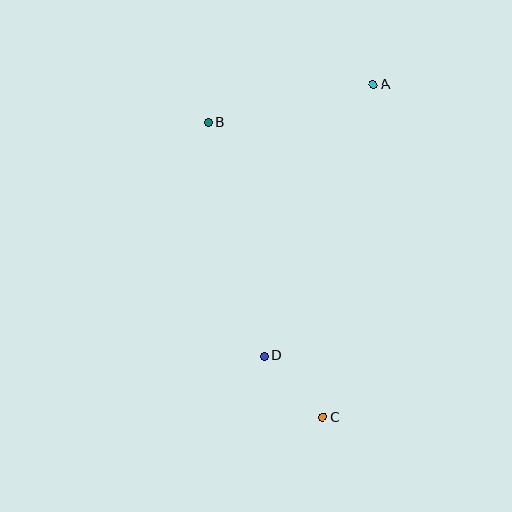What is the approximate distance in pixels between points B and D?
The distance between B and D is approximately 240 pixels.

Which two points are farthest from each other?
Points A and C are farthest from each other.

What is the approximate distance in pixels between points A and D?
The distance between A and D is approximately 292 pixels.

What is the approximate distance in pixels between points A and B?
The distance between A and B is approximately 169 pixels.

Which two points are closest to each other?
Points C and D are closest to each other.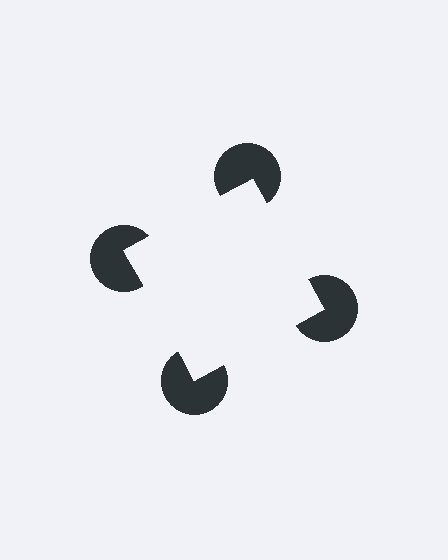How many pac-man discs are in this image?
There are 4 — one at each vertex of the illusory square.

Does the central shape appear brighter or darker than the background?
It typically appears slightly brighter than the background, even though no actual brightness change is drawn.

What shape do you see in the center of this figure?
An illusory square — its edges are inferred from the aligned wedge cuts in the pac-man discs, not physically drawn.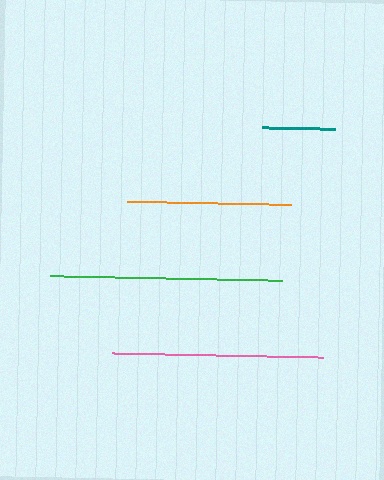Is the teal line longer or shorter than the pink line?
The pink line is longer than the teal line.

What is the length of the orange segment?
The orange segment is approximately 164 pixels long.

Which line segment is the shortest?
The teal line is the shortest at approximately 73 pixels.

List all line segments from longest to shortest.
From longest to shortest: green, pink, orange, teal.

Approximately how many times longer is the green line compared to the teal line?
The green line is approximately 3.2 times the length of the teal line.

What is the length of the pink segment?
The pink segment is approximately 211 pixels long.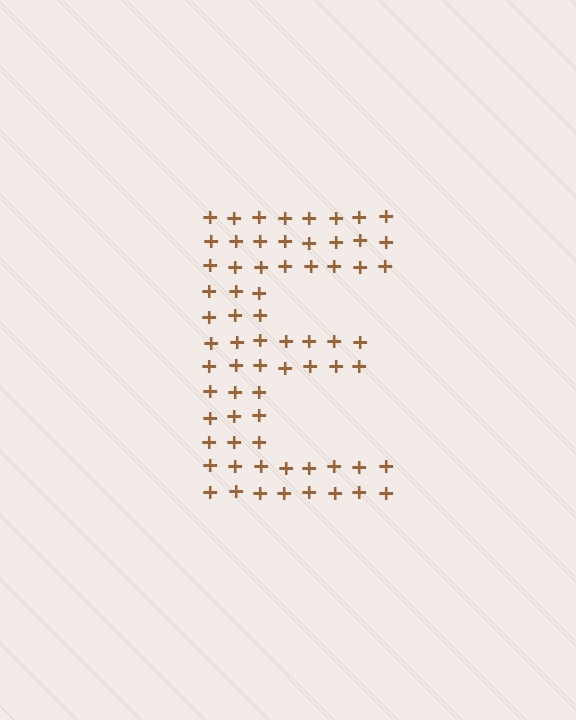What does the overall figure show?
The overall figure shows the letter E.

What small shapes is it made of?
It is made of small plus signs.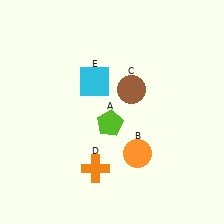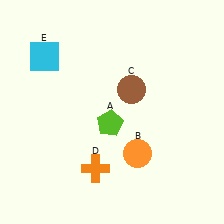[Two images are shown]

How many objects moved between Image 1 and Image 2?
1 object moved between the two images.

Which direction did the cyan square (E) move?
The cyan square (E) moved left.